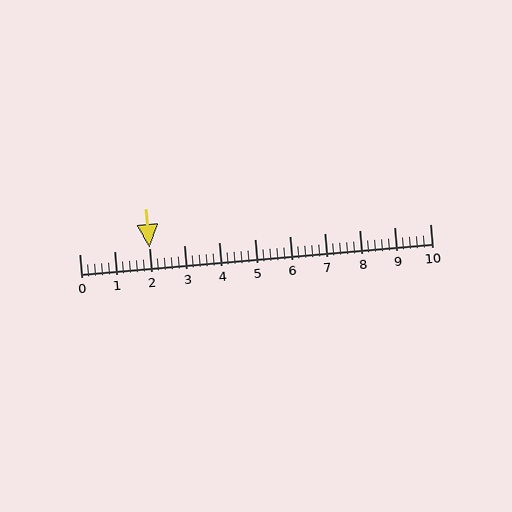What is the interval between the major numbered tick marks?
The major tick marks are spaced 1 units apart.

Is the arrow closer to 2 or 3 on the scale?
The arrow is closer to 2.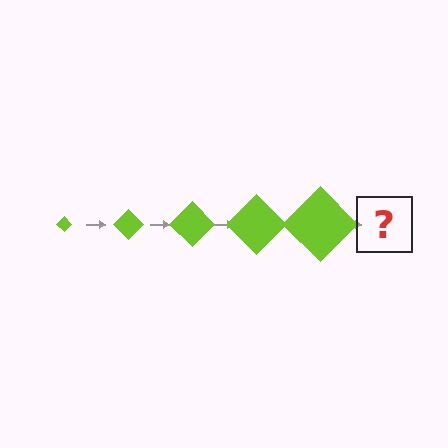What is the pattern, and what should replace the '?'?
The pattern is that the diamond gets progressively larger each step. The '?' should be a lime diamond, larger than the previous one.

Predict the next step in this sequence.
The next step is a lime diamond, larger than the previous one.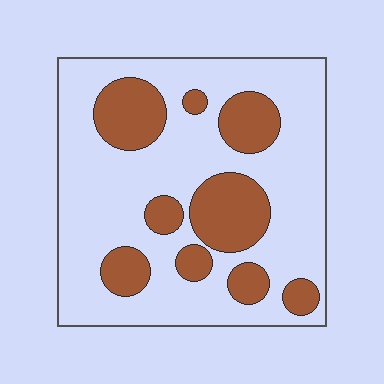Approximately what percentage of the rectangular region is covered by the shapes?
Approximately 30%.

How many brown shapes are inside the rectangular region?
9.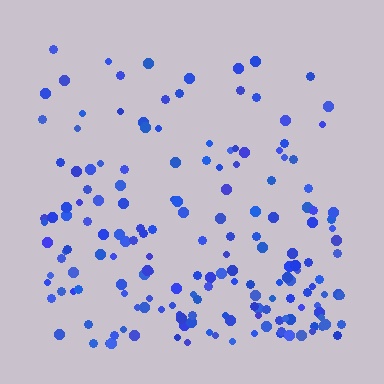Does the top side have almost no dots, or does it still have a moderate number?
Still a moderate number, just noticeably fewer than the bottom.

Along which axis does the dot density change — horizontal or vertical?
Vertical.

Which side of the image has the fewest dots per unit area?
The top.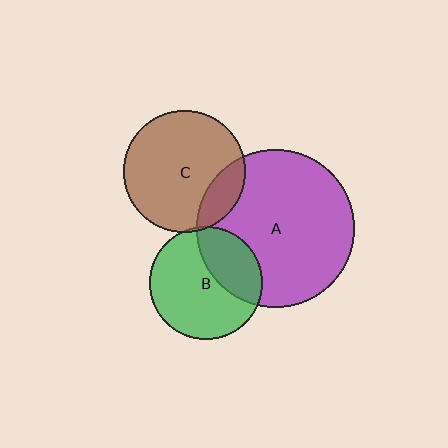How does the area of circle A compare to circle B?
Approximately 1.9 times.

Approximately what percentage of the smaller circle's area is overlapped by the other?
Approximately 15%.